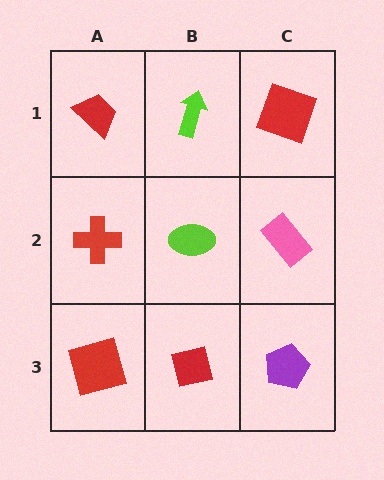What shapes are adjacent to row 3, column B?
A lime ellipse (row 2, column B), a red square (row 3, column A), a purple pentagon (row 3, column C).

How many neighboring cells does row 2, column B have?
4.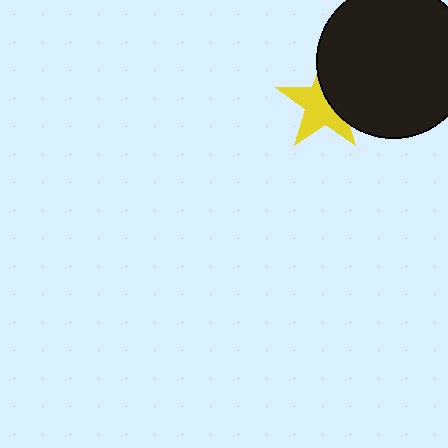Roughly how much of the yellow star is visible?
About half of it is visible (roughly 60%).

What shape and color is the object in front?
The object in front is a black circle.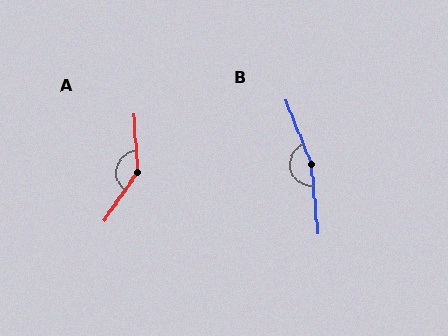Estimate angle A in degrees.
Approximately 142 degrees.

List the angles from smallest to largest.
A (142°), B (164°).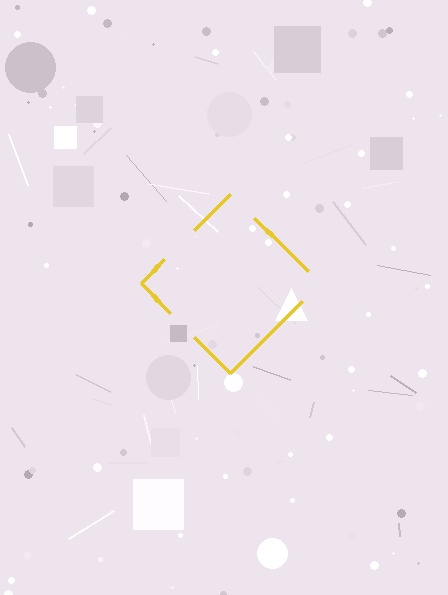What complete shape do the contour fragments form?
The contour fragments form a diamond.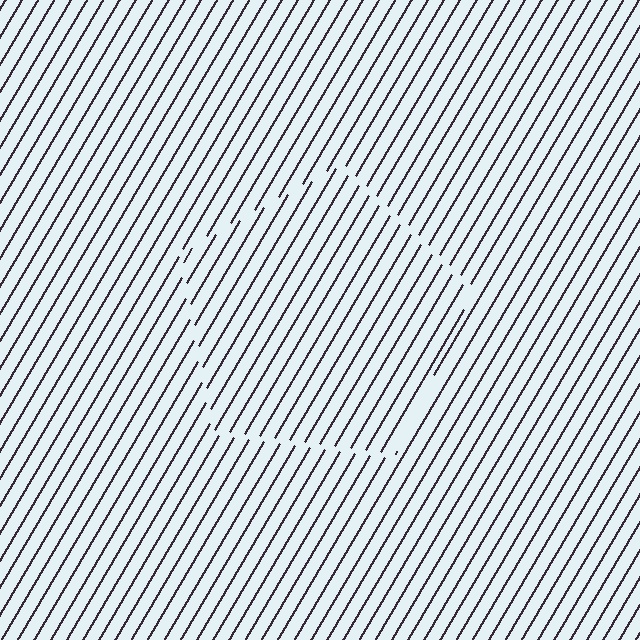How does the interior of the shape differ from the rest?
The interior of the shape contains the same grating, shifted by half a period — the contour is defined by the phase discontinuity where line-ends from the inner and outer gratings abut.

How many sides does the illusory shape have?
5 sides — the line-ends trace a pentagon.